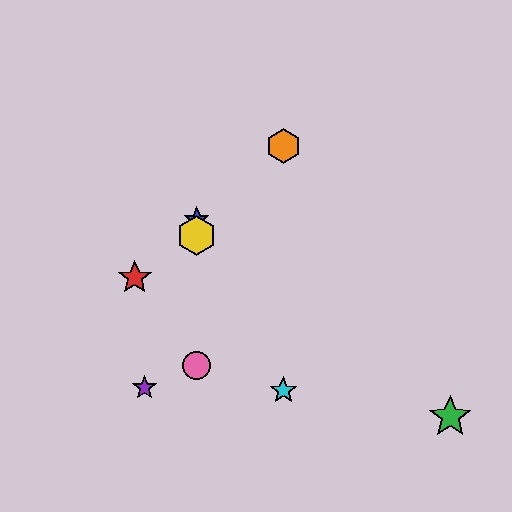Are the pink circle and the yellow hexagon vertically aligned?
Yes, both are at x≈197.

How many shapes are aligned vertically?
3 shapes (the blue star, the yellow hexagon, the pink circle) are aligned vertically.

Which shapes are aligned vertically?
The blue star, the yellow hexagon, the pink circle are aligned vertically.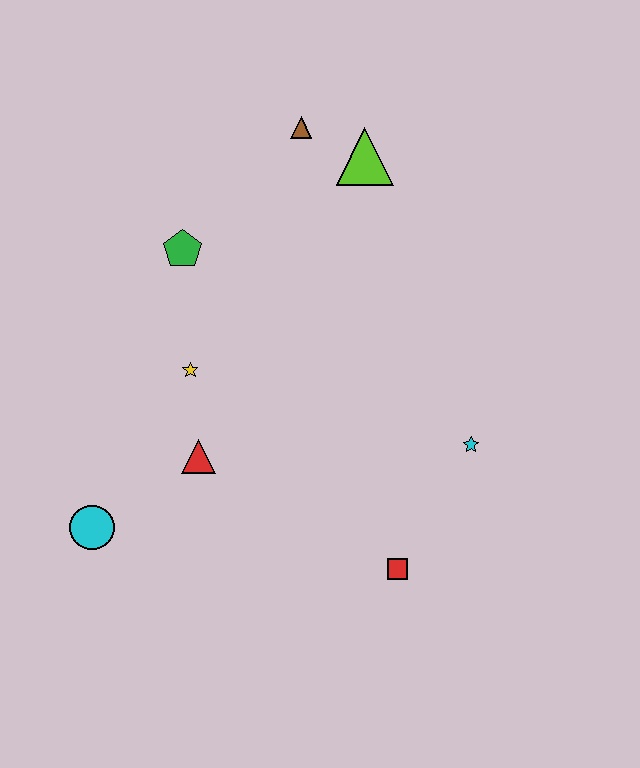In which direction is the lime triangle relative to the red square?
The lime triangle is above the red square.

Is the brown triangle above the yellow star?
Yes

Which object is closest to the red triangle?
The yellow star is closest to the red triangle.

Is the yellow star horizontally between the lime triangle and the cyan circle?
Yes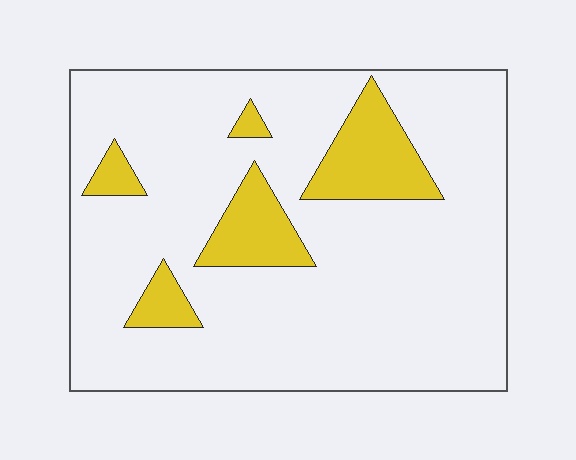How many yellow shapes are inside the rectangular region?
5.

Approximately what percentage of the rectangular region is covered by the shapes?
Approximately 15%.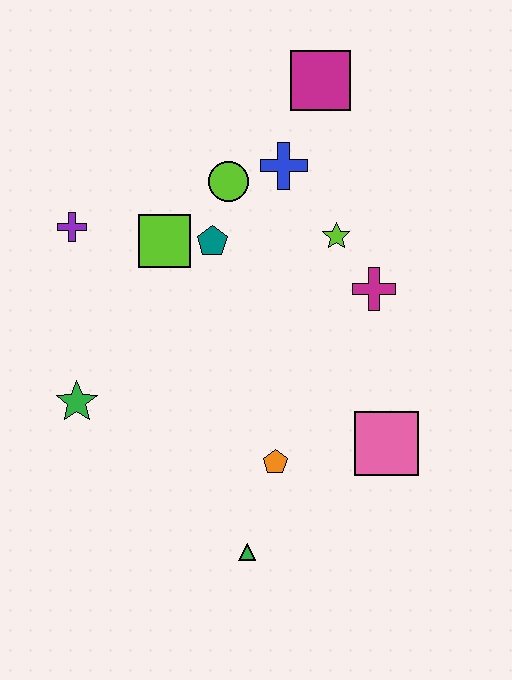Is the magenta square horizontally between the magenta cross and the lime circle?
Yes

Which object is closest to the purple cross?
The lime square is closest to the purple cross.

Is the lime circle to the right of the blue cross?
No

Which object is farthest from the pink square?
The purple cross is farthest from the pink square.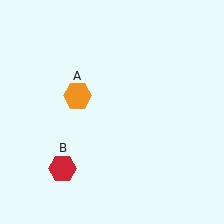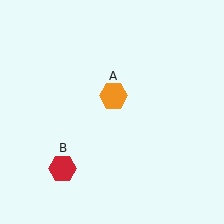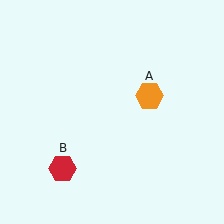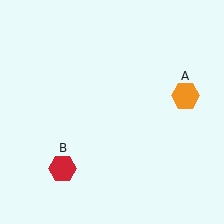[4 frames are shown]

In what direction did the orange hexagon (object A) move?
The orange hexagon (object A) moved right.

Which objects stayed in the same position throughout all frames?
Red hexagon (object B) remained stationary.